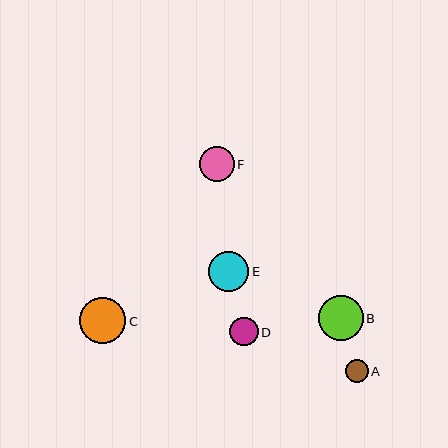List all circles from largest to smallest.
From largest to smallest: C, B, E, F, D, A.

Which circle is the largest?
Circle C is the largest with a size of approximately 46 pixels.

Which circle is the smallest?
Circle A is the smallest with a size of approximately 23 pixels.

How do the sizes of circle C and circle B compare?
Circle C and circle B are approximately the same size.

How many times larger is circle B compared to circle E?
Circle B is approximately 1.1 times the size of circle E.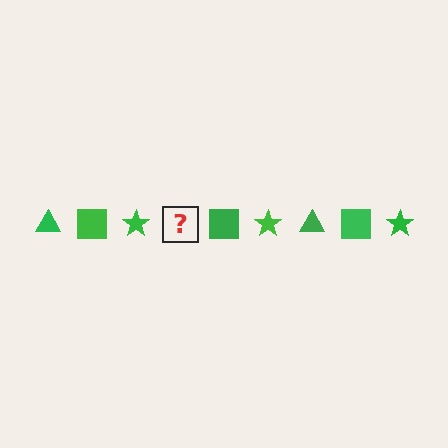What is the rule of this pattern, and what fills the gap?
The rule is that the pattern cycles through triangle, square, star shapes in green. The gap should be filled with a green triangle.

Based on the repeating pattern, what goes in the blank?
The blank should be a green triangle.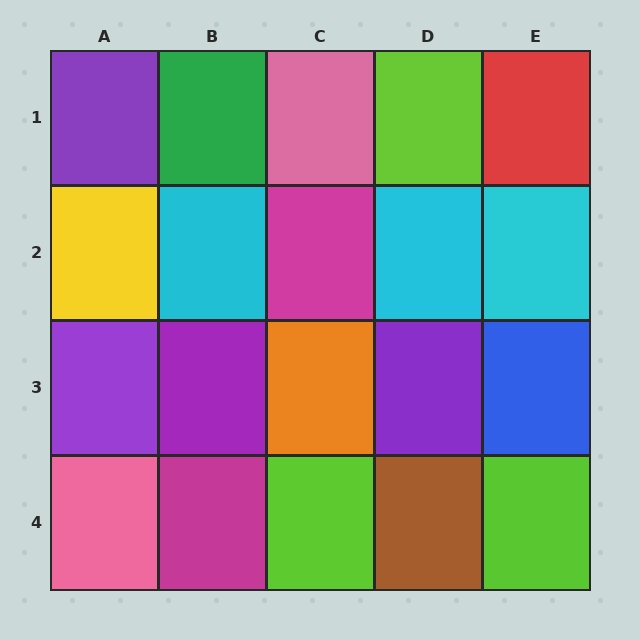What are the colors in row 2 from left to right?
Yellow, cyan, magenta, cyan, cyan.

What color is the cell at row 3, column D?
Purple.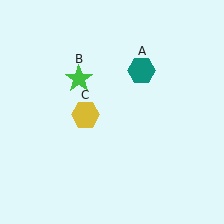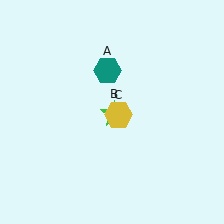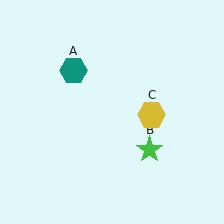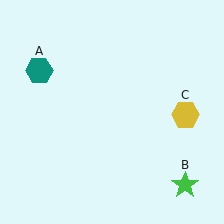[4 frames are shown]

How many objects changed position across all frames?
3 objects changed position: teal hexagon (object A), green star (object B), yellow hexagon (object C).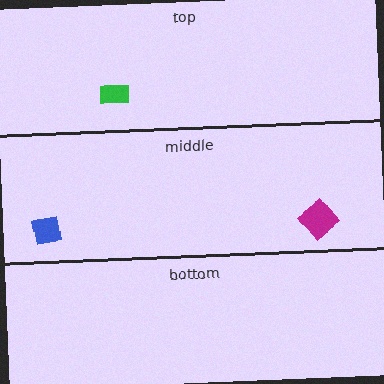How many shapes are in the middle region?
2.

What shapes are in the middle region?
The blue square, the magenta diamond.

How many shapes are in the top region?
1.